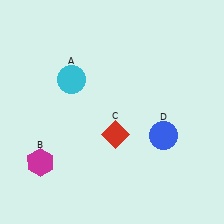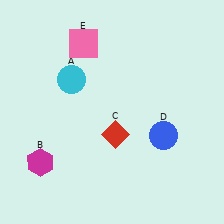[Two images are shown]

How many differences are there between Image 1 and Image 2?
There is 1 difference between the two images.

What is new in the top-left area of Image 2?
A pink square (E) was added in the top-left area of Image 2.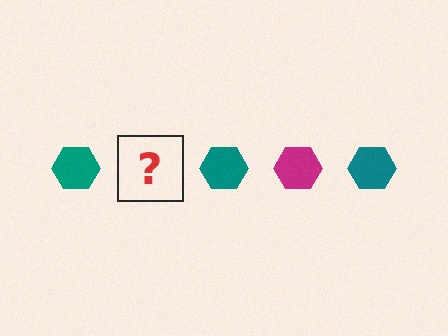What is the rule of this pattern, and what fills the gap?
The rule is that the pattern cycles through teal, magenta hexagons. The gap should be filled with a magenta hexagon.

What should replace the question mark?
The question mark should be replaced with a magenta hexagon.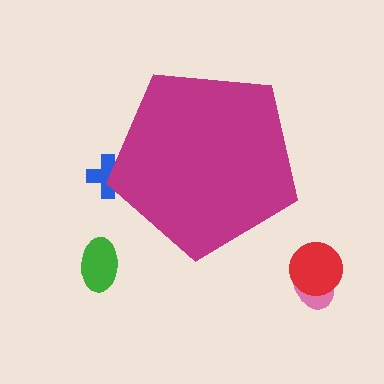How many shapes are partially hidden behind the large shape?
1 shape is partially hidden.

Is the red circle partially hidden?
No, the red circle is fully visible.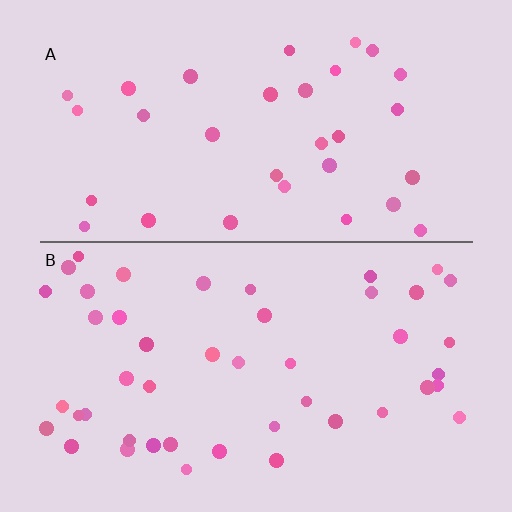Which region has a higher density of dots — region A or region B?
B (the bottom).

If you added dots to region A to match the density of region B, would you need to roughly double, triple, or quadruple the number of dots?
Approximately double.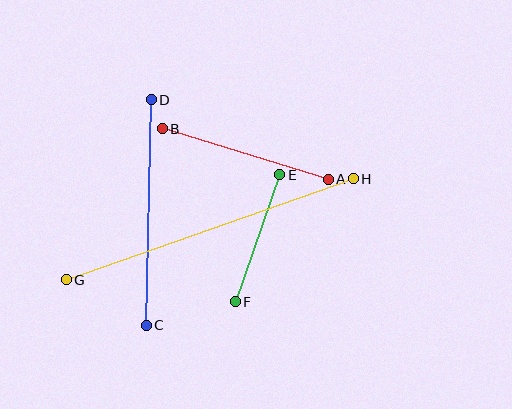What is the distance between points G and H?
The distance is approximately 304 pixels.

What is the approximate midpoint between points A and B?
The midpoint is at approximately (245, 154) pixels.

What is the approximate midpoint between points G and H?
The midpoint is at approximately (210, 229) pixels.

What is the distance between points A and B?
The distance is approximately 173 pixels.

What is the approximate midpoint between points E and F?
The midpoint is at approximately (258, 238) pixels.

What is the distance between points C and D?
The distance is approximately 225 pixels.